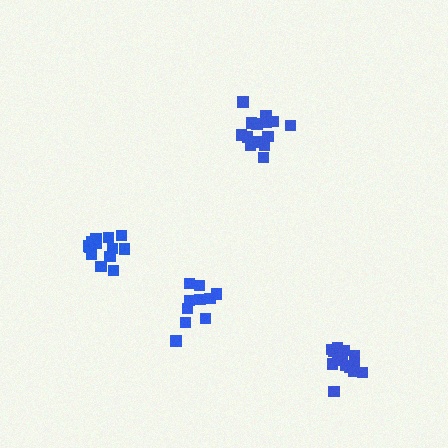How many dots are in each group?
Group 1: 13 dots, Group 2: 16 dots, Group 3: 10 dots, Group 4: 15 dots (54 total).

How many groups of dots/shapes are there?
There are 4 groups.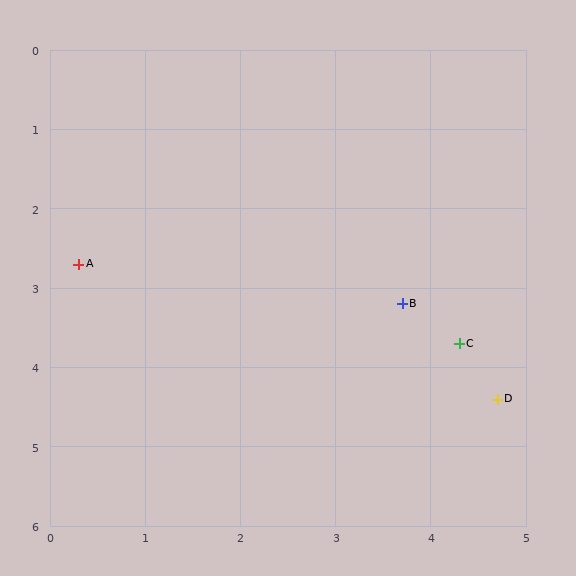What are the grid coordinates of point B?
Point B is at approximately (3.7, 3.2).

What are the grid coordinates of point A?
Point A is at approximately (0.3, 2.7).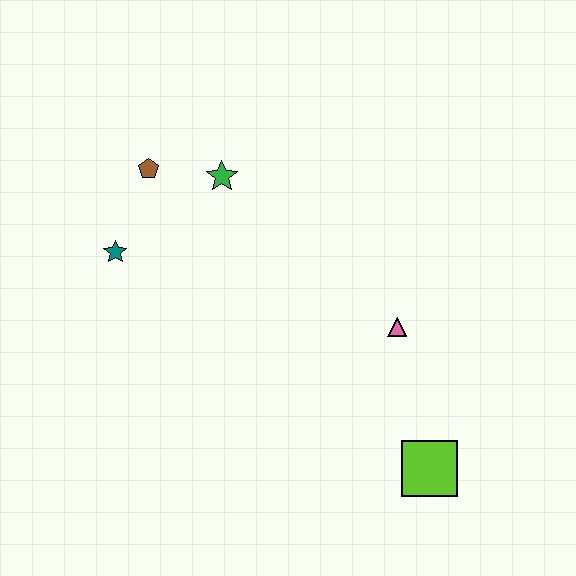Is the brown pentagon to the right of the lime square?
No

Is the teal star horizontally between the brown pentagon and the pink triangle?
No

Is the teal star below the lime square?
No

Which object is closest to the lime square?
The pink triangle is closest to the lime square.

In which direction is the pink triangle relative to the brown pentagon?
The pink triangle is to the right of the brown pentagon.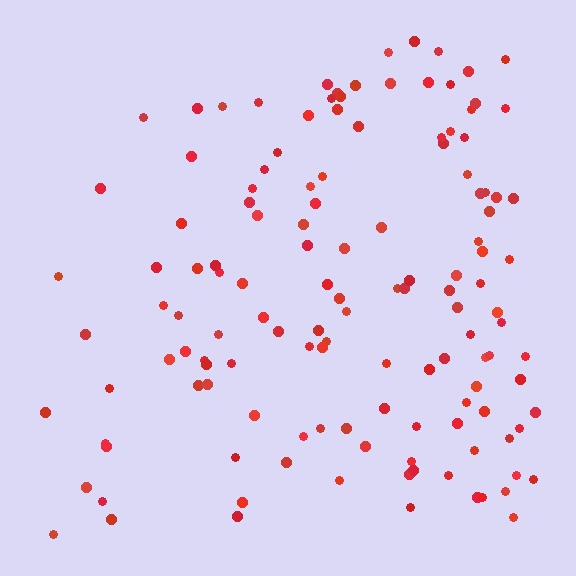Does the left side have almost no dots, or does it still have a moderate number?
Still a moderate number, just noticeably fewer than the right.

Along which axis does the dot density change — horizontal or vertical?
Horizontal.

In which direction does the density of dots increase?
From left to right, with the right side densest.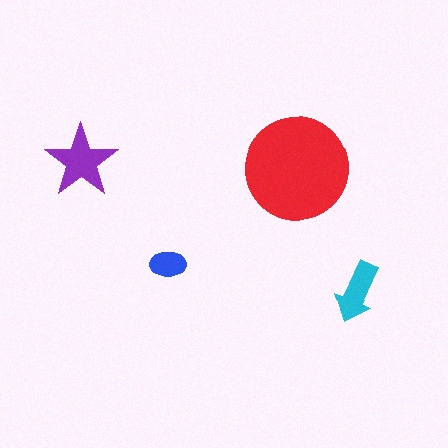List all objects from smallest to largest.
The blue ellipse, the cyan arrow, the purple star, the red circle.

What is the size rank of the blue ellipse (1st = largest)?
4th.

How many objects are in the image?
There are 4 objects in the image.